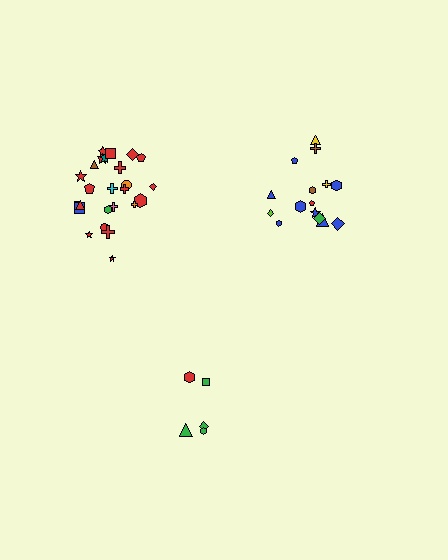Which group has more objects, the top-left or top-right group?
The top-left group.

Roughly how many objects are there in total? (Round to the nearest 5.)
Roughly 45 objects in total.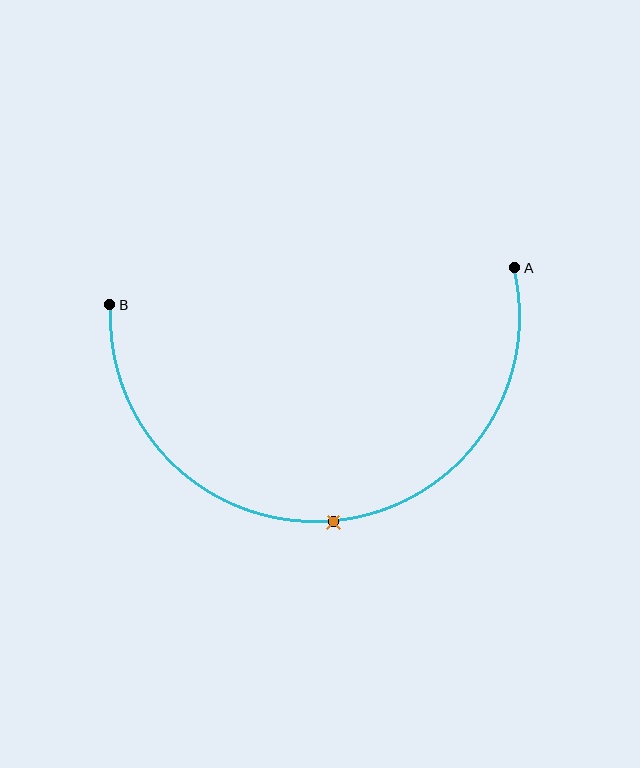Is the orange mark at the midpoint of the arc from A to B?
Yes. The orange mark lies on the arc at equal arc-length from both A and B — it is the arc midpoint.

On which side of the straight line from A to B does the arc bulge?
The arc bulges below the straight line connecting A and B.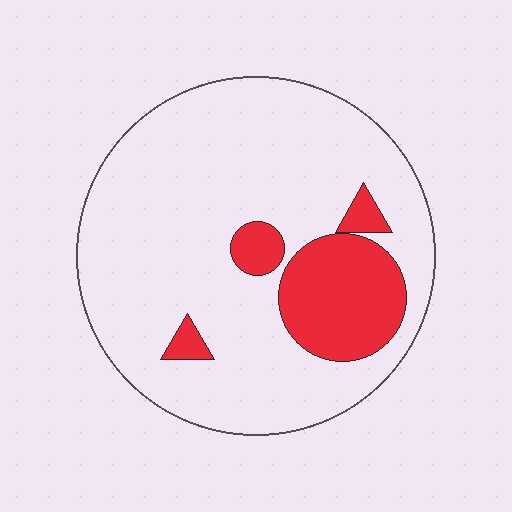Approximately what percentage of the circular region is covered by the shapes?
Approximately 20%.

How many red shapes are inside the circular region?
4.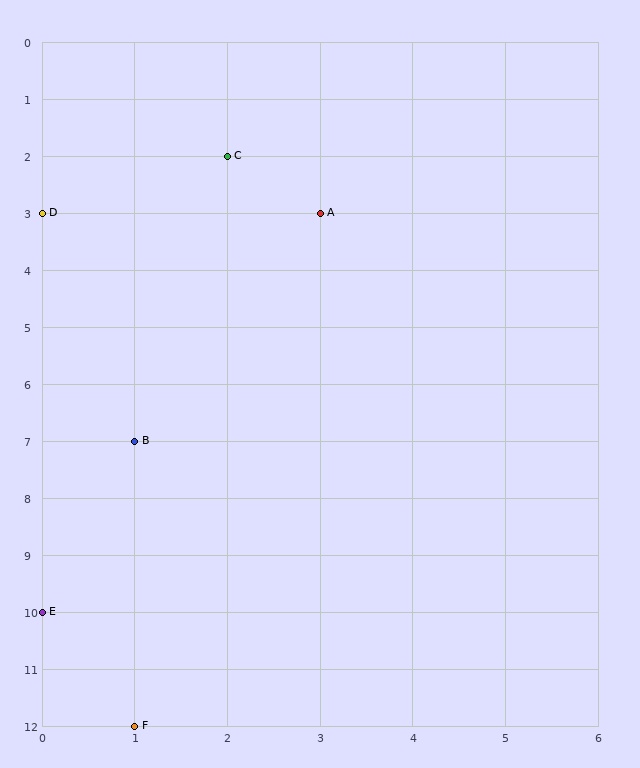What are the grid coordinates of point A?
Point A is at grid coordinates (3, 3).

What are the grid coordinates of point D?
Point D is at grid coordinates (0, 3).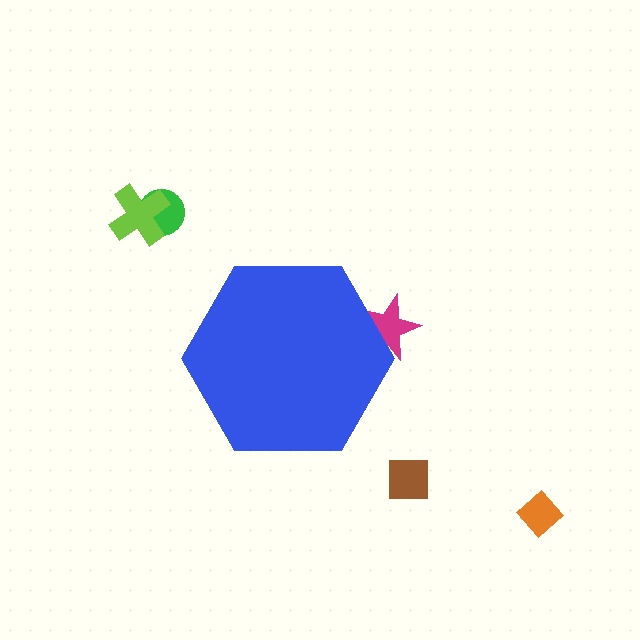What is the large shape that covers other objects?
A blue hexagon.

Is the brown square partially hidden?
No, the brown square is fully visible.